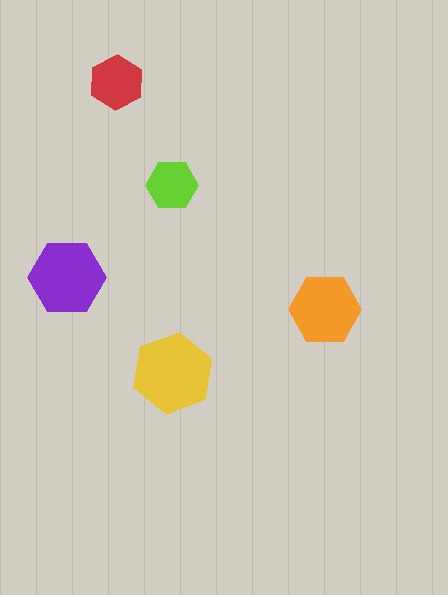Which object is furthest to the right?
The orange hexagon is rightmost.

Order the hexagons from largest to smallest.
the yellow one, the purple one, the orange one, the red one, the lime one.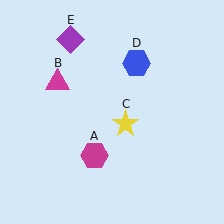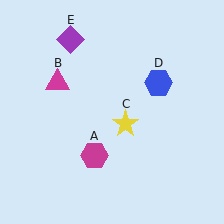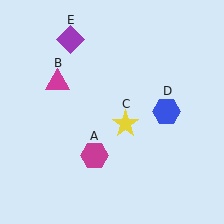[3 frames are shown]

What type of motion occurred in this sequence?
The blue hexagon (object D) rotated clockwise around the center of the scene.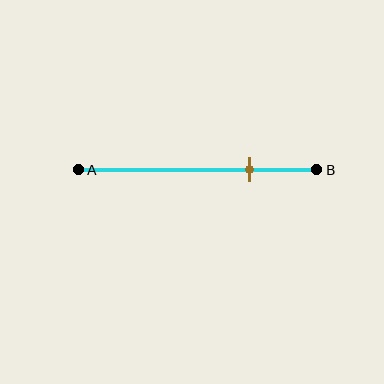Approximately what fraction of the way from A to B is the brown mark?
The brown mark is approximately 70% of the way from A to B.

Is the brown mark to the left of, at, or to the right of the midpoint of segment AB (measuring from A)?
The brown mark is to the right of the midpoint of segment AB.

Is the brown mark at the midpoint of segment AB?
No, the mark is at about 70% from A, not at the 50% midpoint.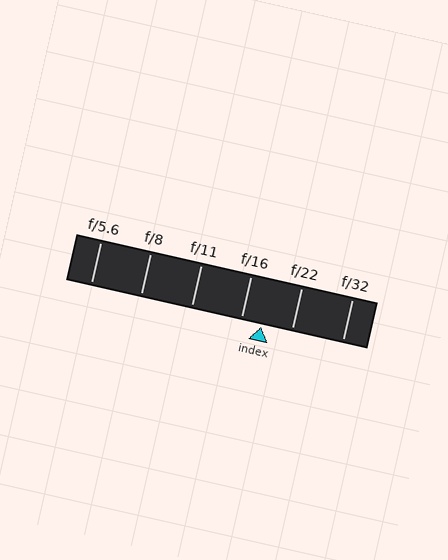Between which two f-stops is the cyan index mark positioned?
The index mark is between f/16 and f/22.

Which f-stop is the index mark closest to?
The index mark is closest to f/16.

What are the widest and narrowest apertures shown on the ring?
The widest aperture shown is f/5.6 and the narrowest is f/32.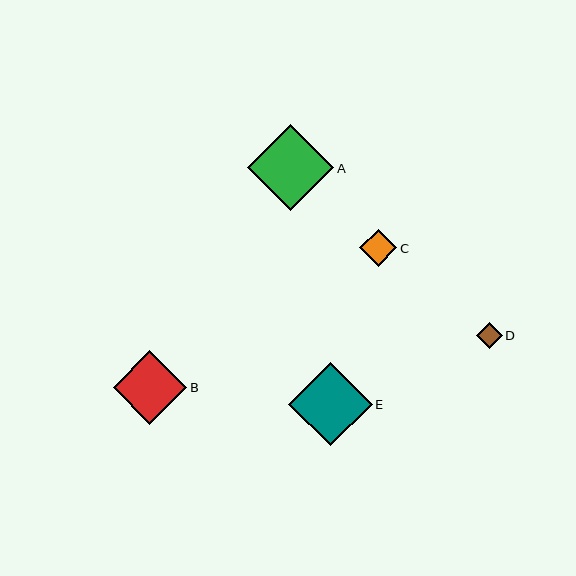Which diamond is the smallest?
Diamond D is the smallest with a size of approximately 26 pixels.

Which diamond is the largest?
Diamond A is the largest with a size of approximately 86 pixels.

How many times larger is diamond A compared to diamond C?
Diamond A is approximately 2.3 times the size of diamond C.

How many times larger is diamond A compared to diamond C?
Diamond A is approximately 2.3 times the size of diamond C.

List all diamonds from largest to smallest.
From largest to smallest: A, E, B, C, D.